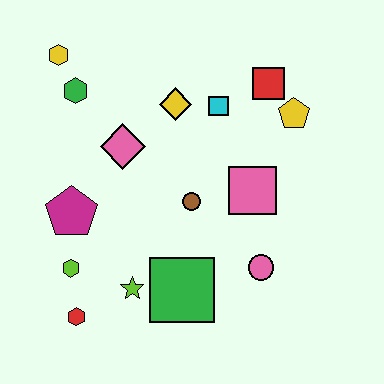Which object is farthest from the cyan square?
The red hexagon is farthest from the cyan square.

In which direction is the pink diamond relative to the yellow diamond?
The pink diamond is to the left of the yellow diamond.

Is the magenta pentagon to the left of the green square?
Yes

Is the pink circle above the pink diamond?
No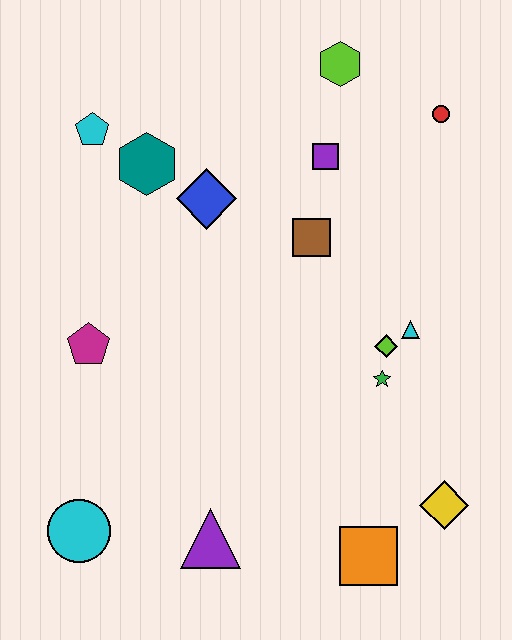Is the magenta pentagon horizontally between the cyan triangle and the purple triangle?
No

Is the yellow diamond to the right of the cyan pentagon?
Yes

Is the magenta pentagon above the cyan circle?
Yes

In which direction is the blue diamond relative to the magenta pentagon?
The blue diamond is above the magenta pentagon.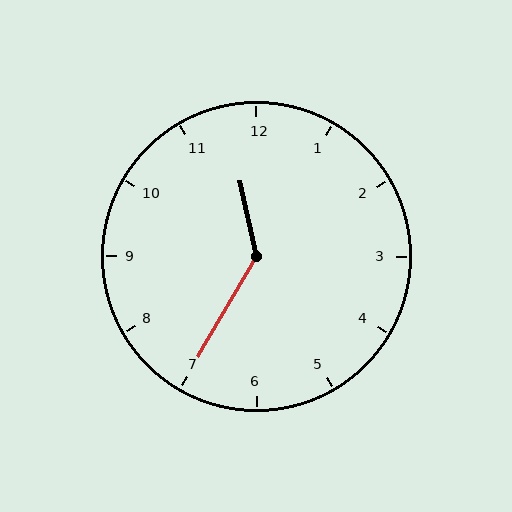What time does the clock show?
11:35.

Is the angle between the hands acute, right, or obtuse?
It is obtuse.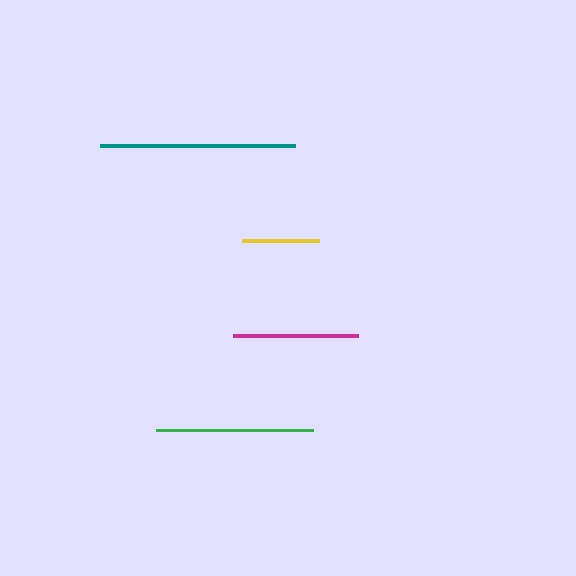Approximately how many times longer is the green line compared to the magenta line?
The green line is approximately 1.3 times the length of the magenta line.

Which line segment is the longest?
The teal line is the longest at approximately 194 pixels.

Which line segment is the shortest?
The yellow line is the shortest at approximately 77 pixels.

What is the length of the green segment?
The green segment is approximately 157 pixels long.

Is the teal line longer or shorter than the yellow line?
The teal line is longer than the yellow line.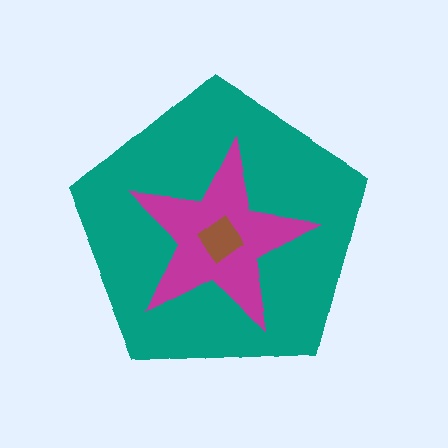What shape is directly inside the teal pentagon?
The magenta star.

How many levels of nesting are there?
3.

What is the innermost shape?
The brown diamond.